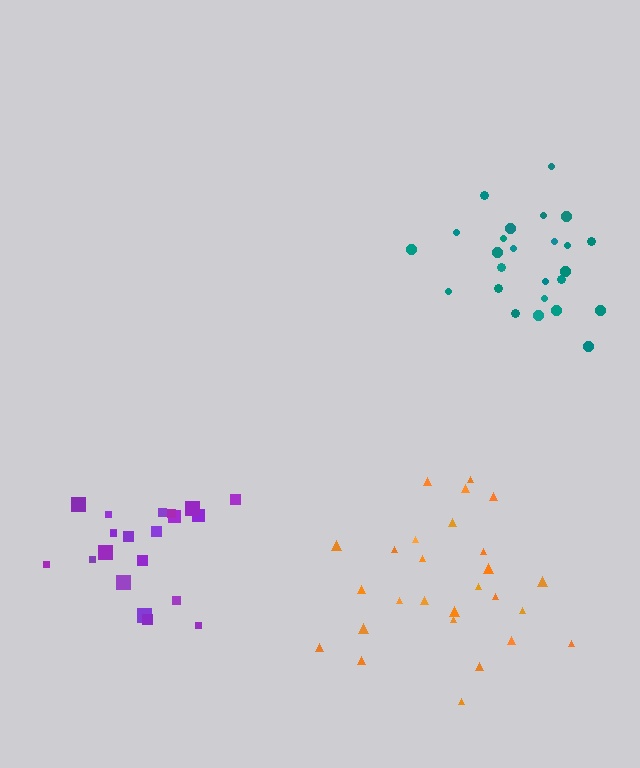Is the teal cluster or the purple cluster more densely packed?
Purple.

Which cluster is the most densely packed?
Purple.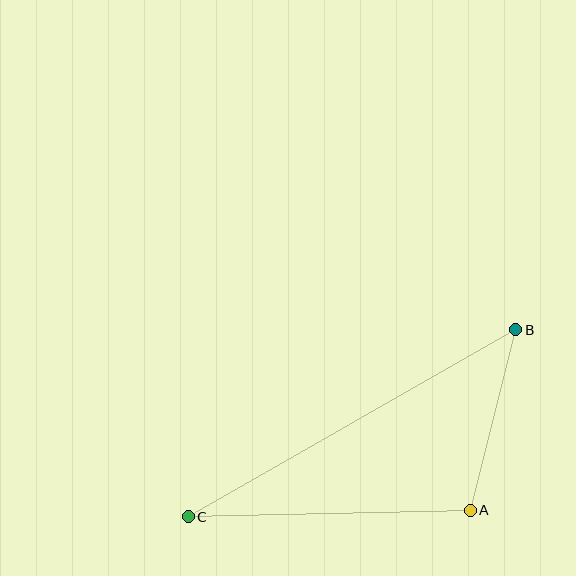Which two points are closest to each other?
Points A and B are closest to each other.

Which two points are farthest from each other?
Points B and C are farthest from each other.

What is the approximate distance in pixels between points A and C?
The distance between A and C is approximately 282 pixels.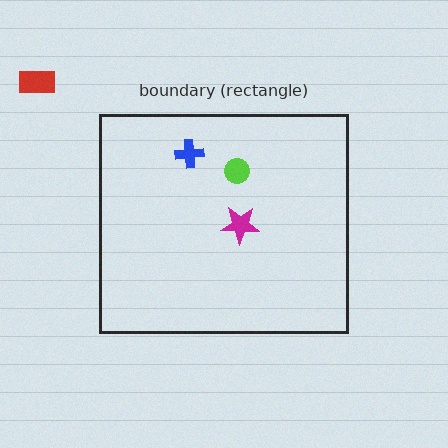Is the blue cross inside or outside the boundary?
Inside.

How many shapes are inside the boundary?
3 inside, 1 outside.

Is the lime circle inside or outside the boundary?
Inside.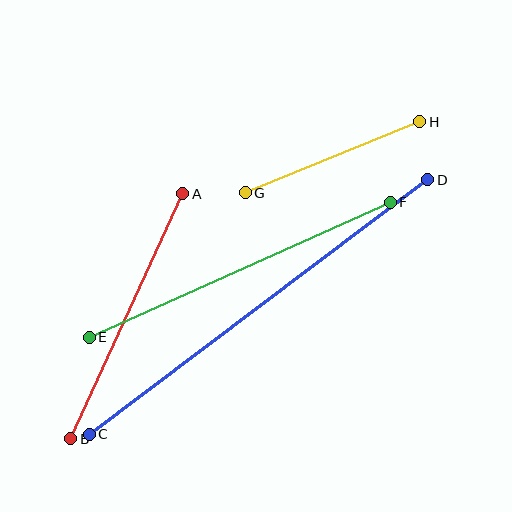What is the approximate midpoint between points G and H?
The midpoint is at approximately (332, 157) pixels.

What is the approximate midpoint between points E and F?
The midpoint is at approximately (240, 270) pixels.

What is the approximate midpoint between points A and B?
The midpoint is at approximately (127, 316) pixels.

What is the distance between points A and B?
The distance is approximately 270 pixels.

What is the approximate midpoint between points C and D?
The midpoint is at approximately (258, 307) pixels.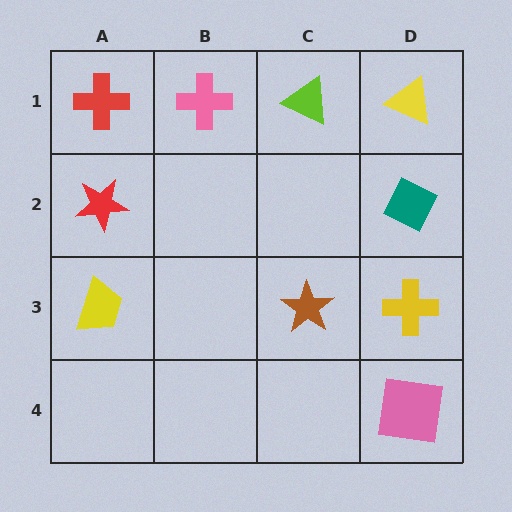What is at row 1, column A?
A red cross.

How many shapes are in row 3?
3 shapes.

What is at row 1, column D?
A yellow triangle.